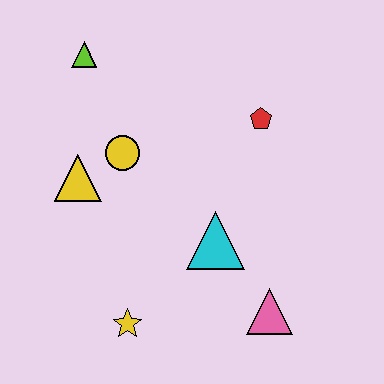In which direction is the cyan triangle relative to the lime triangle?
The cyan triangle is below the lime triangle.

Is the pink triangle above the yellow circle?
No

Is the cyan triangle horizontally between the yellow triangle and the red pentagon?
Yes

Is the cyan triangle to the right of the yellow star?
Yes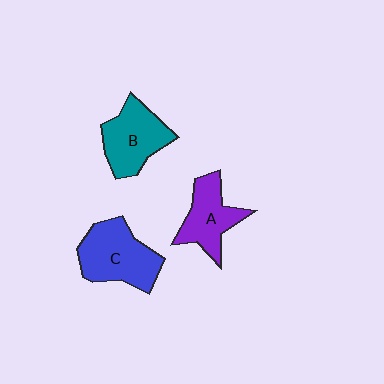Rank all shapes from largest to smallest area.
From largest to smallest: C (blue), B (teal), A (purple).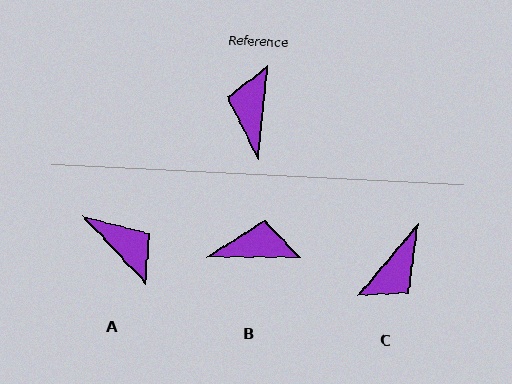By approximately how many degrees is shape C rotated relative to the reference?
Approximately 146 degrees counter-clockwise.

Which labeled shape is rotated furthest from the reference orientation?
C, about 146 degrees away.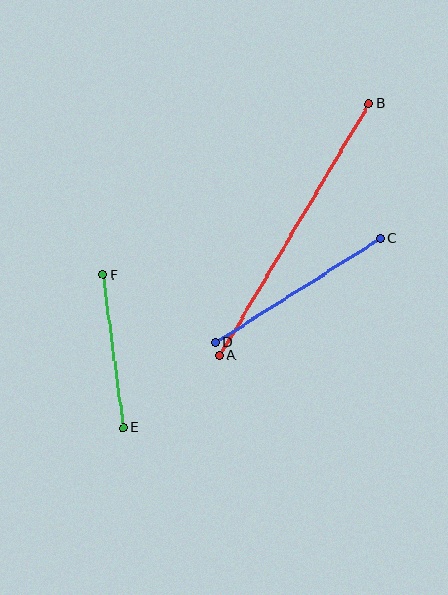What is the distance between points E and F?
The distance is approximately 155 pixels.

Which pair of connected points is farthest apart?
Points A and B are farthest apart.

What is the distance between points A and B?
The distance is approximately 293 pixels.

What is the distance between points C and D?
The distance is approximately 195 pixels.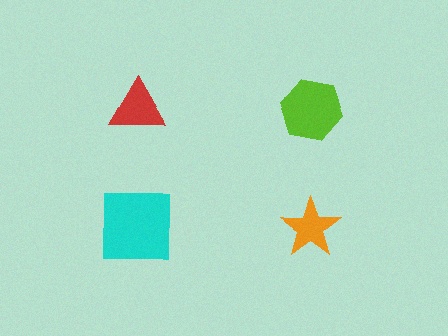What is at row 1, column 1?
A red triangle.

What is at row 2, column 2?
An orange star.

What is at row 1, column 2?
A lime hexagon.